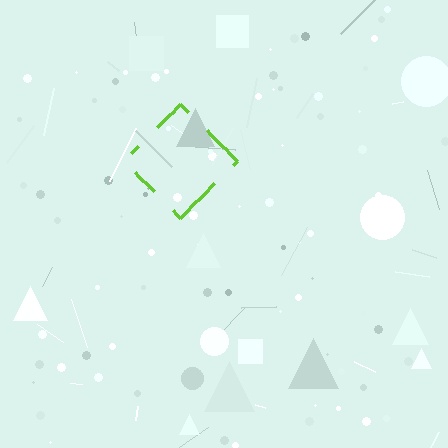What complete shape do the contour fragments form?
The contour fragments form a diamond.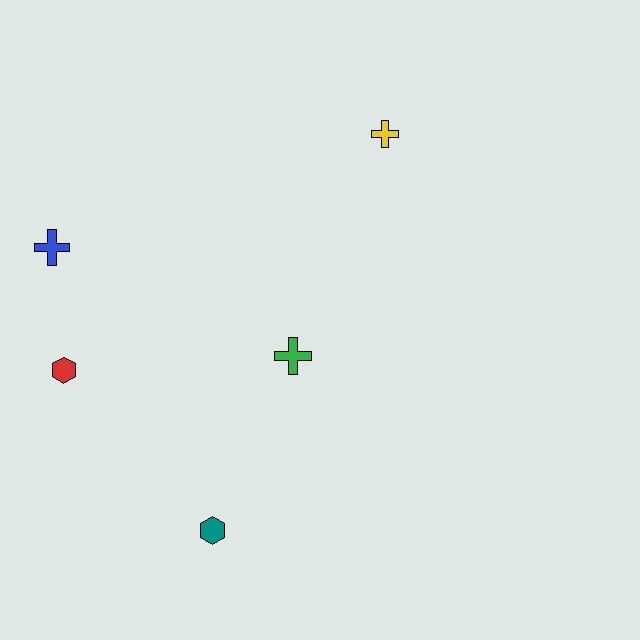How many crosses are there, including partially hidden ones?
There are 3 crosses.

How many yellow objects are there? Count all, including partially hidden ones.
There is 1 yellow object.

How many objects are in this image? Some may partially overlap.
There are 5 objects.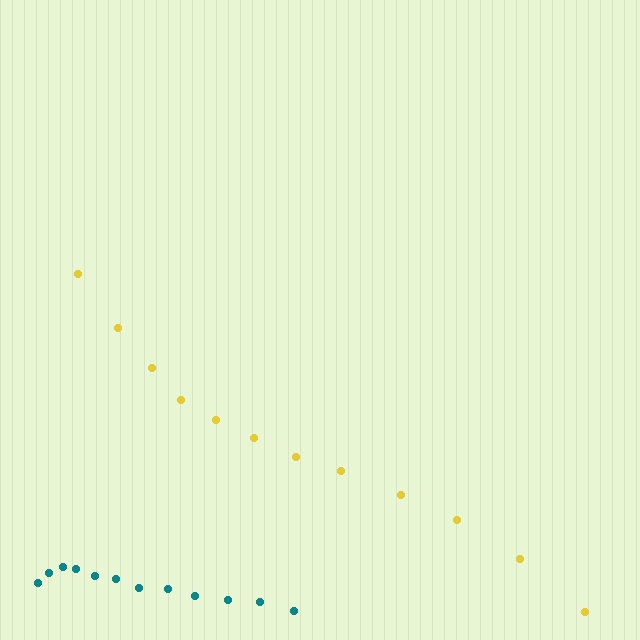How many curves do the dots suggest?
There are 2 distinct paths.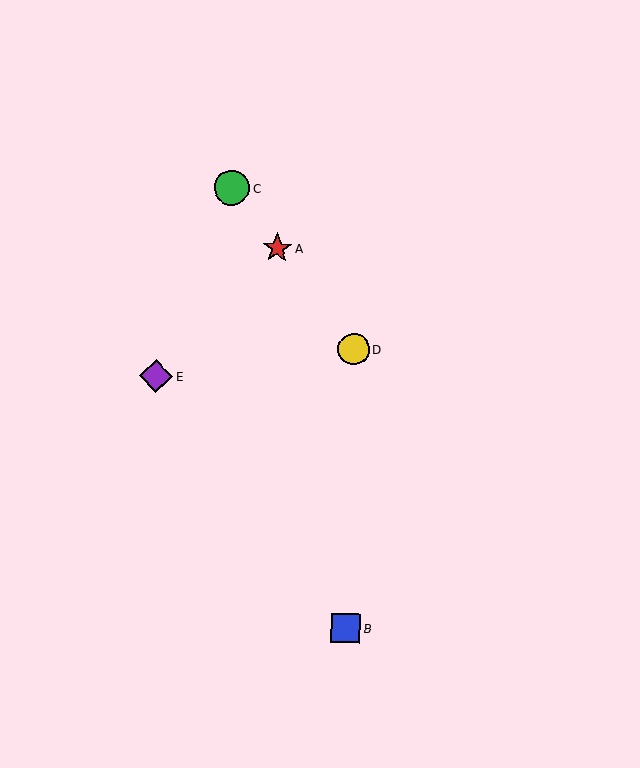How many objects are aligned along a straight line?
3 objects (A, C, D) are aligned along a straight line.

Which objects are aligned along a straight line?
Objects A, C, D are aligned along a straight line.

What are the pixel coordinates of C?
Object C is at (232, 188).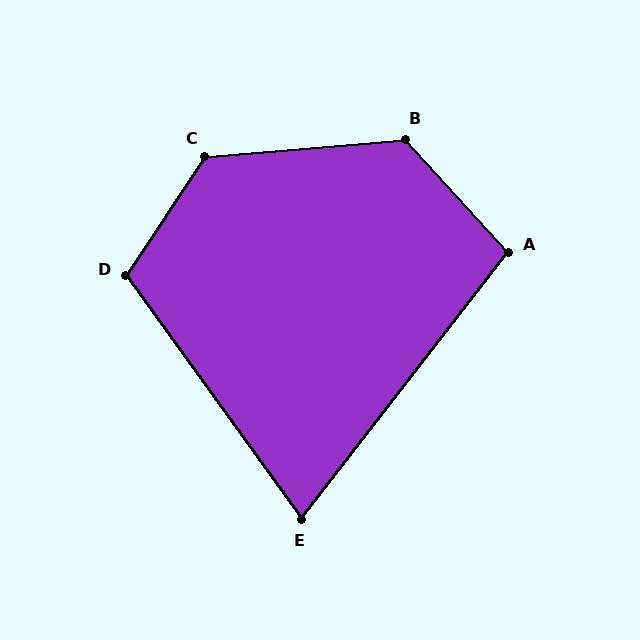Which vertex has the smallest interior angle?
E, at approximately 74 degrees.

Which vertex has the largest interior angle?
C, at approximately 129 degrees.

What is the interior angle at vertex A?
Approximately 100 degrees (obtuse).